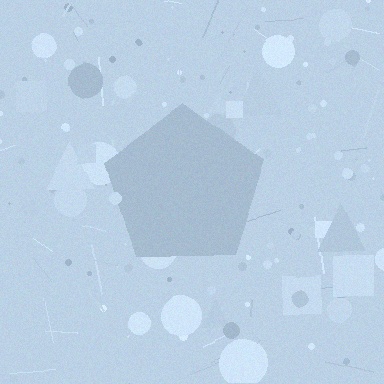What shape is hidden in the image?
A pentagon is hidden in the image.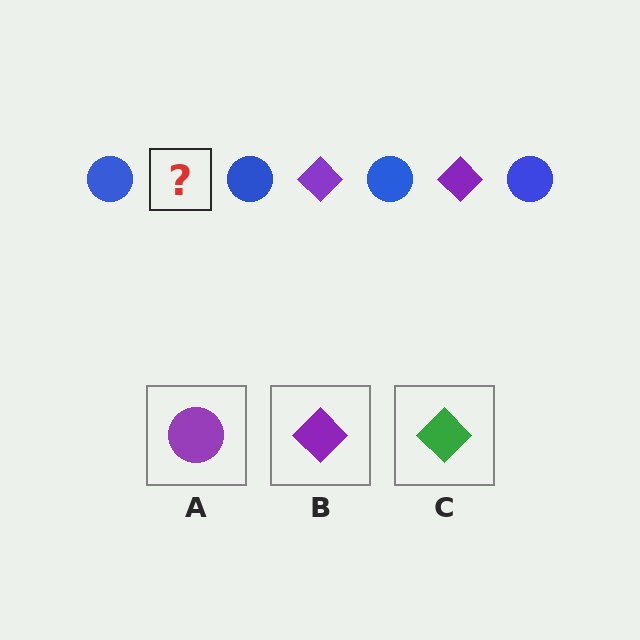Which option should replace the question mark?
Option B.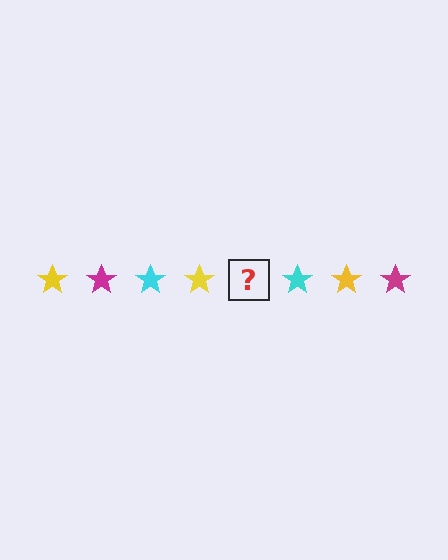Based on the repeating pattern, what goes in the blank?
The blank should be a magenta star.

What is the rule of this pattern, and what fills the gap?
The rule is that the pattern cycles through yellow, magenta, cyan stars. The gap should be filled with a magenta star.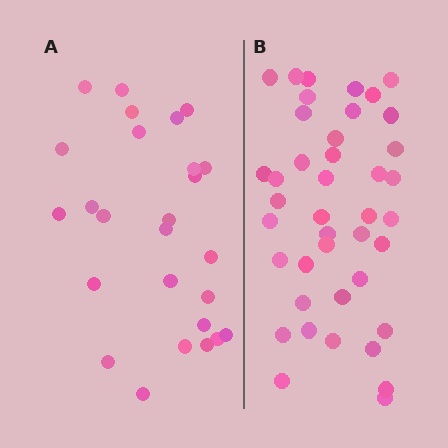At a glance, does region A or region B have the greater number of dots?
Region B (the right region) has more dots.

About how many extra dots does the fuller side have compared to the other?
Region B has approximately 15 more dots than region A.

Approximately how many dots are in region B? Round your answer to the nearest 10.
About 40 dots. (The exact count is 41, which rounds to 40.)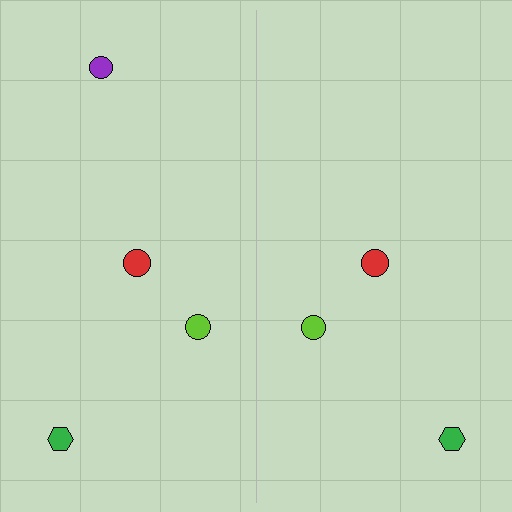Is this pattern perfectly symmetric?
No, the pattern is not perfectly symmetric. A purple circle is missing from the right side.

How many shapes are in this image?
There are 7 shapes in this image.